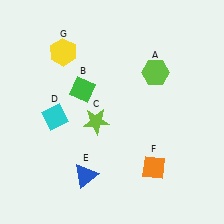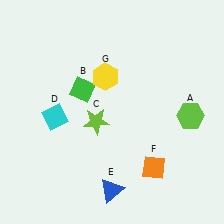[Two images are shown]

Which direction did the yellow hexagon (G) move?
The yellow hexagon (G) moved right.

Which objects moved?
The objects that moved are: the lime hexagon (A), the blue triangle (E), the yellow hexagon (G).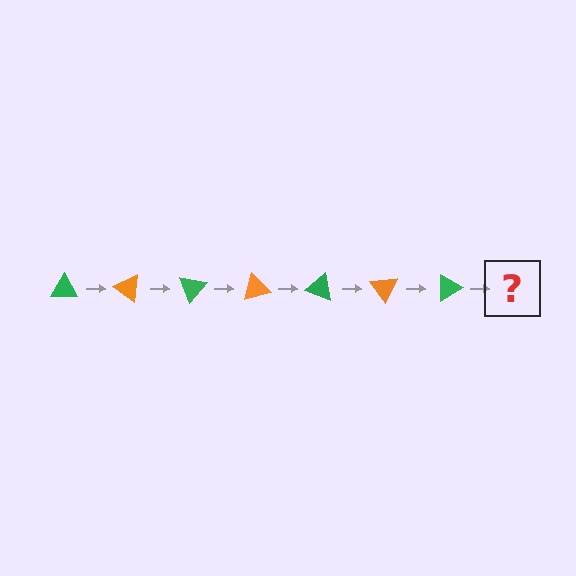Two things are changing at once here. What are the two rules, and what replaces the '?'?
The two rules are that it rotates 35 degrees each step and the color cycles through green and orange. The '?' should be an orange triangle, rotated 245 degrees from the start.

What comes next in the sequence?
The next element should be an orange triangle, rotated 245 degrees from the start.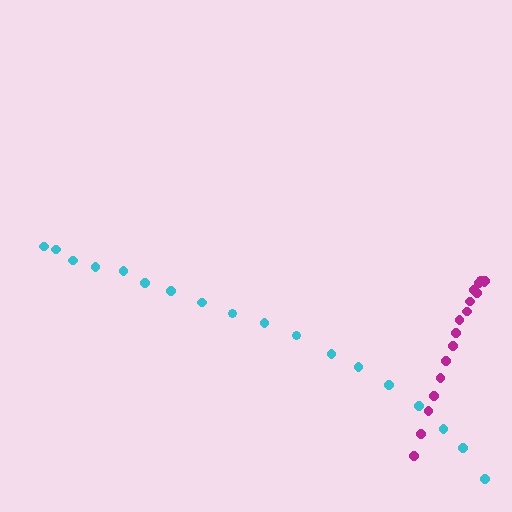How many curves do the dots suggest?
There are 2 distinct paths.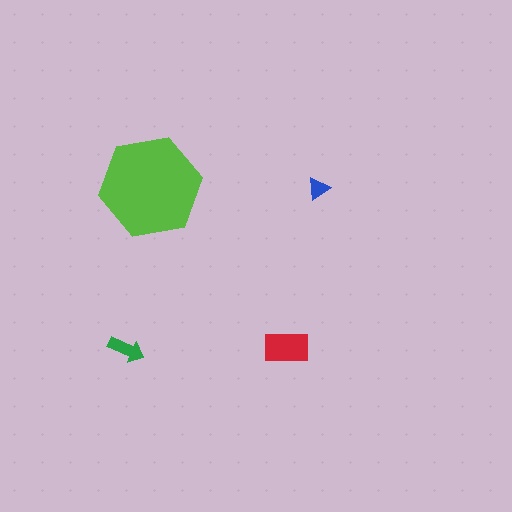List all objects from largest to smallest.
The lime hexagon, the red rectangle, the green arrow, the blue triangle.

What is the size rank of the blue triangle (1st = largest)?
4th.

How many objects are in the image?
There are 4 objects in the image.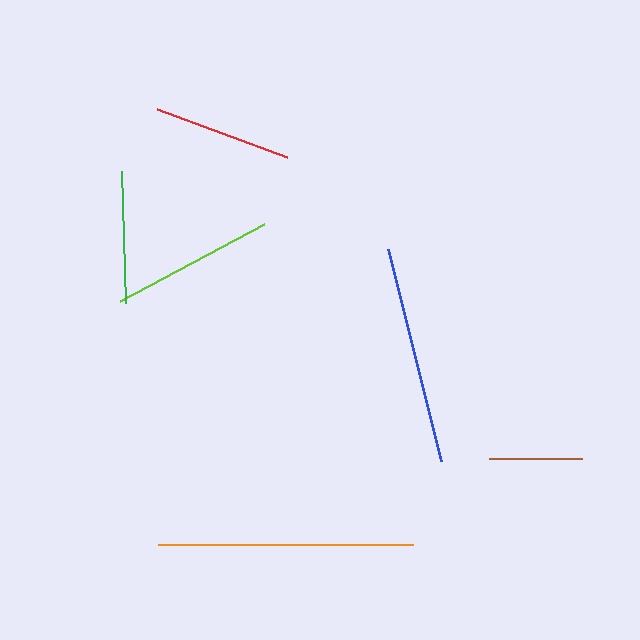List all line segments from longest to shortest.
From longest to shortest: orange, blue, lime, red, green, brown.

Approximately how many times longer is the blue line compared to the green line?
The blue line is approximately 1.7 times the length of the green line.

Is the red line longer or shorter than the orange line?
The orange line is longer than the red line.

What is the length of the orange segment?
The orange segment is approximately 255 pixels long.